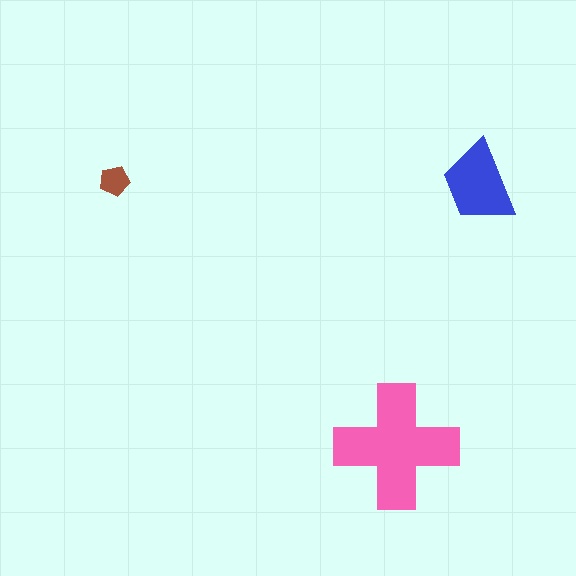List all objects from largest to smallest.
The pink cross, the blue trapezoid, the brown pentagon.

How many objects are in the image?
There are 3 objects in the image.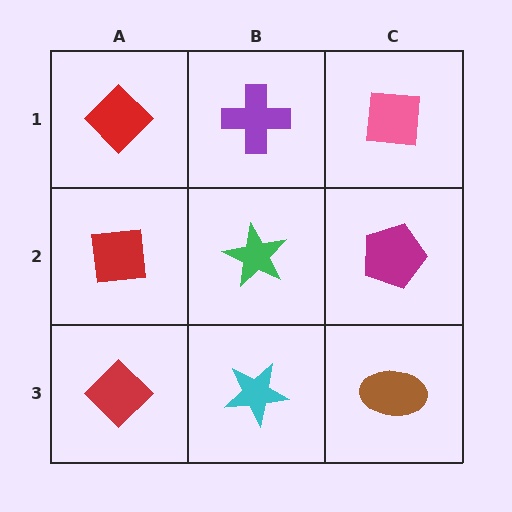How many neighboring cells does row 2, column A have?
3.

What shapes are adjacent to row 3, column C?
A magenta pentagon (row 2, column C), a cyan star (row 3, column B).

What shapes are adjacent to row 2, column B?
A purple cross (row 1, column B), a cyan star (row 3, column B), a red square (row 2, column A), a magenta pentagon (row 2, column C).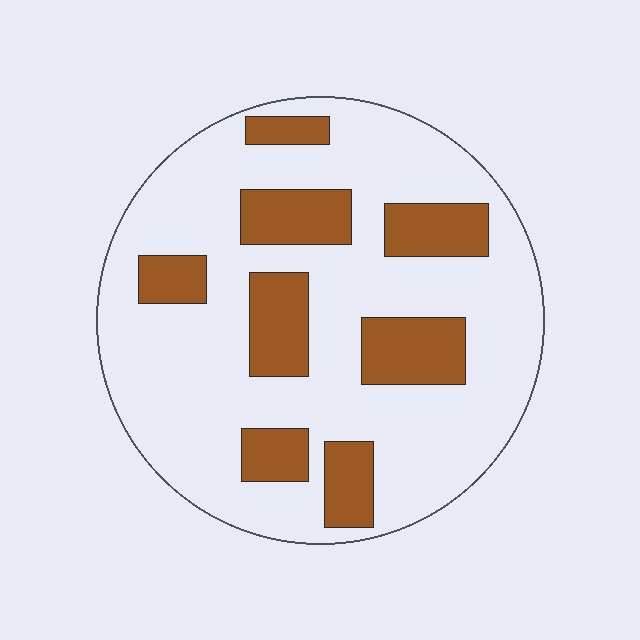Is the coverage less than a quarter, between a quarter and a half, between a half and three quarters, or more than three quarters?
Less than a quarter.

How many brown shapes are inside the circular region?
8.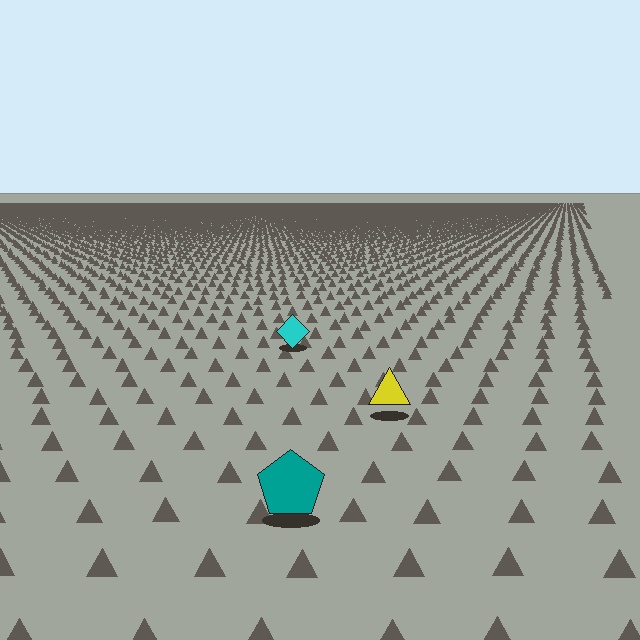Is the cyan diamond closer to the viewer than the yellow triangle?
No. The yellow triangle is closer — you can tell from the texture gradient: the ground texture is coarser near it.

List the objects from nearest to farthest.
From nearest to farthest: the teal pentagon, the yellow triangle, the cyan diamond.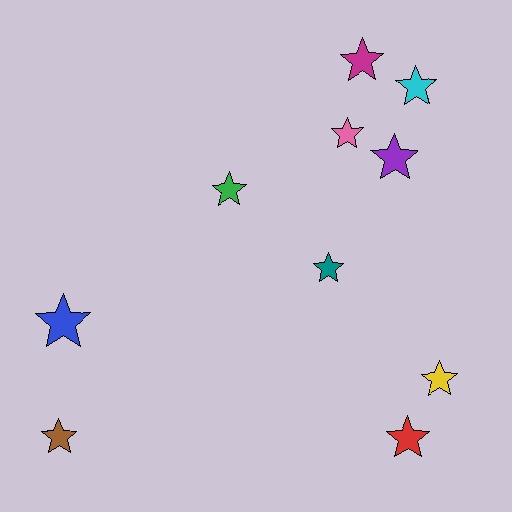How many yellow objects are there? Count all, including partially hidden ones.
There is 1 yellow object.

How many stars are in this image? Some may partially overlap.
There are 10 stars.